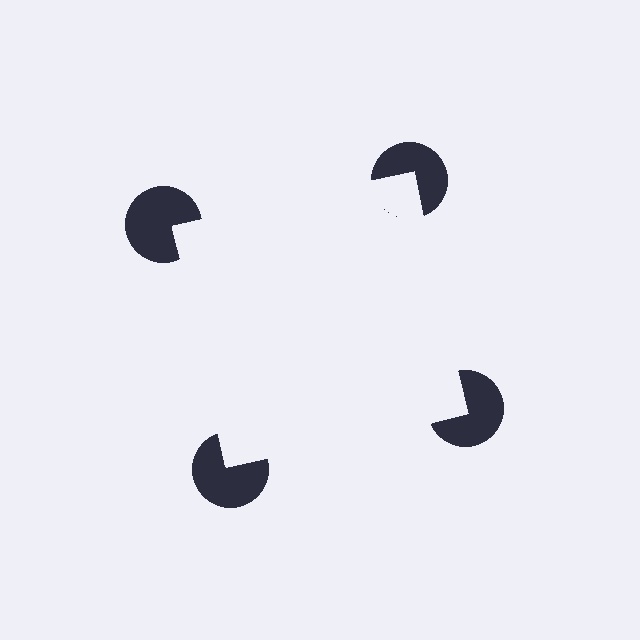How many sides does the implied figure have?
4 sides.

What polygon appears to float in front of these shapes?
An illusory square — its edges are inferred from the aligned wedge cuts in the pac-man discs, not physically drawn.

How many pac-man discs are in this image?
There are 4 — one at each vertex of the illusory square.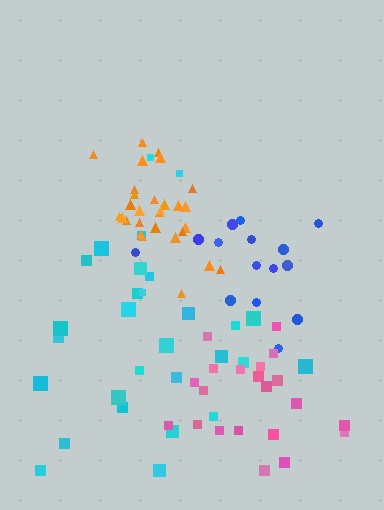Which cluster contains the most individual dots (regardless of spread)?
Cyan (29).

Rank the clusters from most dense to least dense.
orange, blue, pink, cyan.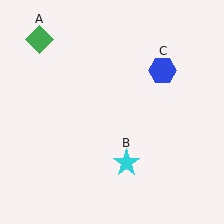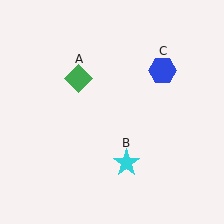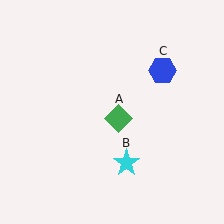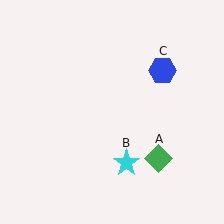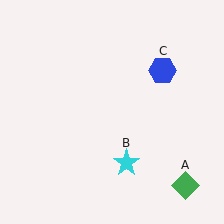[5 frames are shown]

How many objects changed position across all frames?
1 object changed position: green diamond (object A).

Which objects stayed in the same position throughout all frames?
Cyan star (object B) and blue hexagon (object C) remained stationary.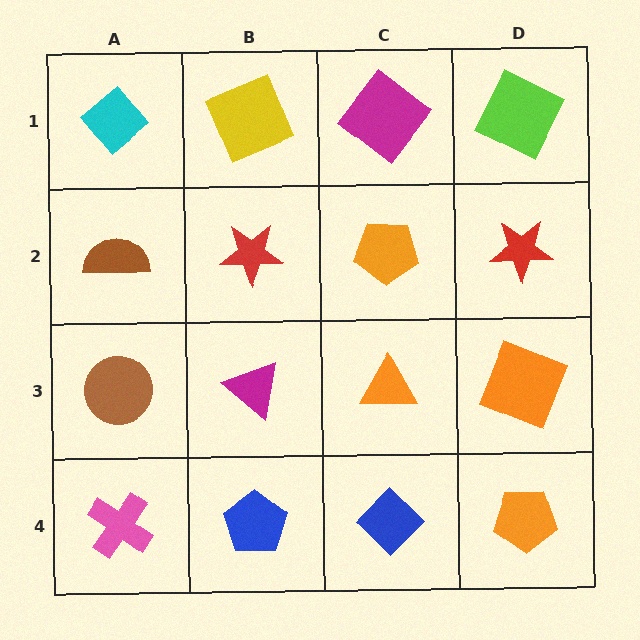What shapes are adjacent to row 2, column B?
A yellow square (row 1, column B), a magenta triangle (row 3, column B), a brown semicircle (row 2, column A), an orange pentagon (row 2, column C).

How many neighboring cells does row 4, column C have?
3.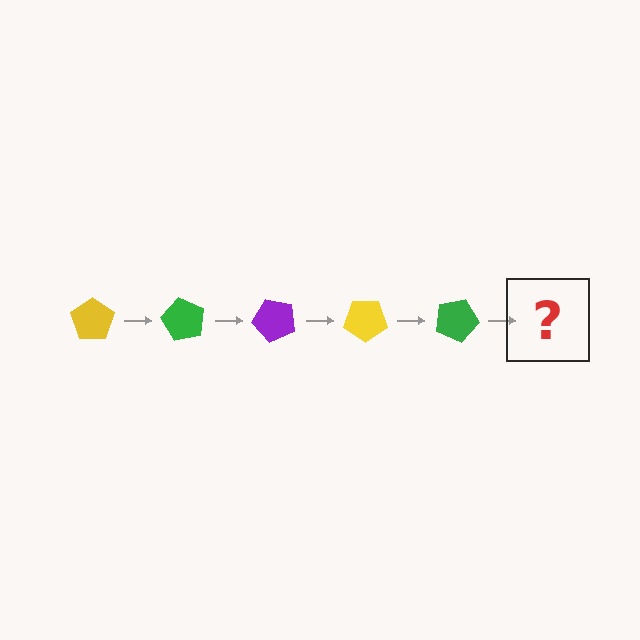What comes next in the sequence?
The next element should be a purple pentagon, rotated 300 degrees from the start.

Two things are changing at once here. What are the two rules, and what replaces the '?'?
The two rules are that it rotates 60 degrees each step and the color cycles through yellow, green, and purple. The '?' should be a purple pentagon, rotated 300 degrees from the start.